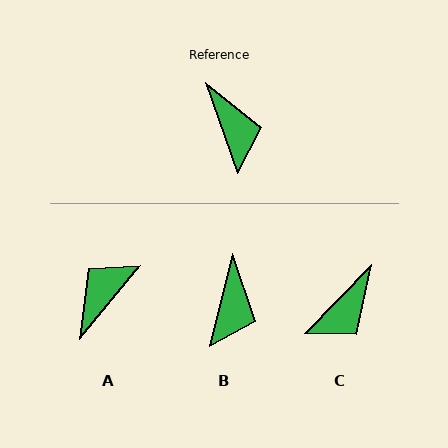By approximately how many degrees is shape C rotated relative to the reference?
Approximately 63 degrees clockwise.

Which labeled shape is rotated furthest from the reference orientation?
A, about 121 degrees away.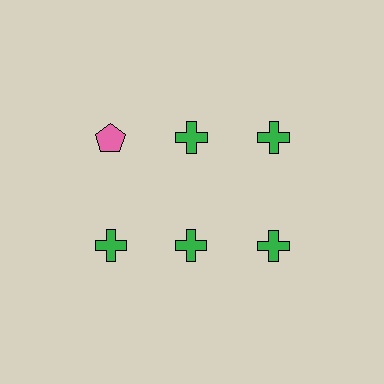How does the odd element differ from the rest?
It differs in both color (pink instead of green) and shape (pentagon instead of cross).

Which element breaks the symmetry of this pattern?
The pink pentagon in the top row, leftmost column breaks the symmetry. All other shapes are green crosses.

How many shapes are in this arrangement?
There are 6 shapes arranged in a grid pattern.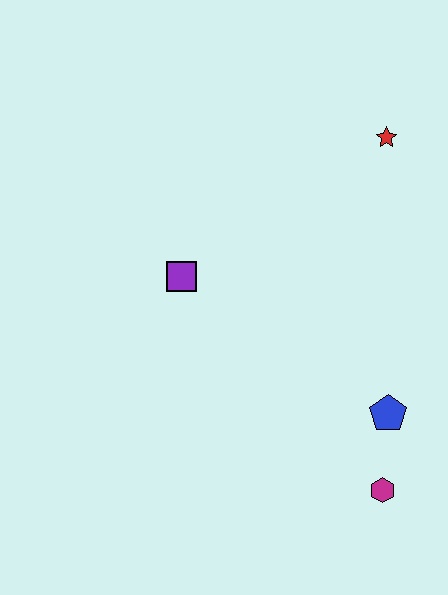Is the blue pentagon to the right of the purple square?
Yes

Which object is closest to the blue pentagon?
The magenta hexagon is closest to the blue pentagon.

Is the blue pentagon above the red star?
No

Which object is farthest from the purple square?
The magenta hexagon is farthest from the purple square.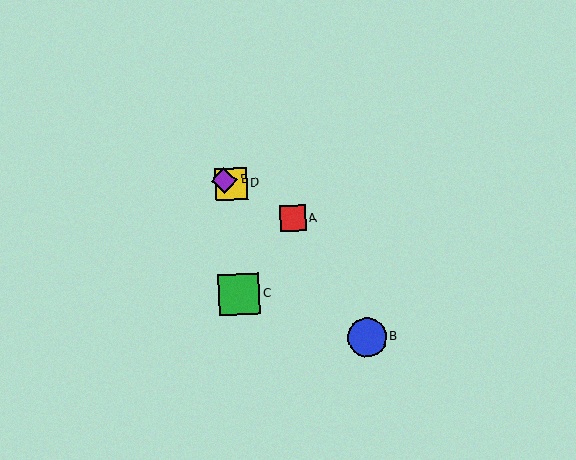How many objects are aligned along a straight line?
3 objects (A, D, E) are aligned along a straight line.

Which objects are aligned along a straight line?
Objects A, D, E are aligned along a straight line.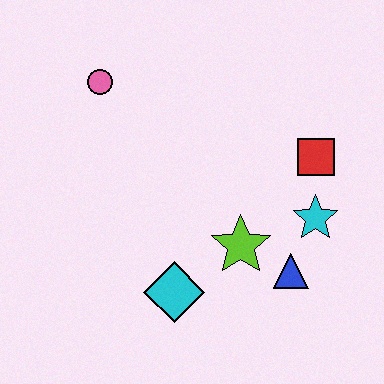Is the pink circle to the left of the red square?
Yes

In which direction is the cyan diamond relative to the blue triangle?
The cyan diamond is to the left of the blue triangle.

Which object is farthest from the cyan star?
The pink circle is farthest from the cyan star.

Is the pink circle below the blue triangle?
No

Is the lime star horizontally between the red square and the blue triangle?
No